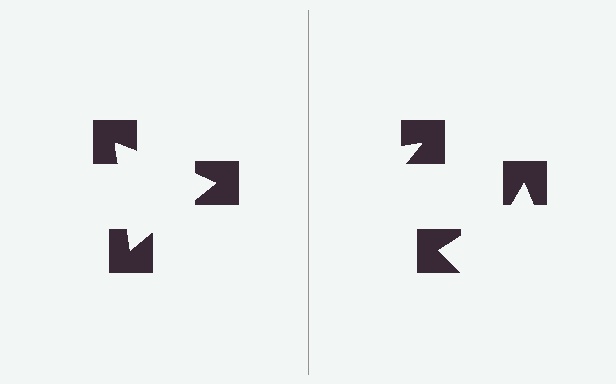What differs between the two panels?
The notched squares are positioned identically on both sides; only the wedge orientations differ. On the left they align to a triangle; on the right they are misaligned.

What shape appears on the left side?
An illusory triangle.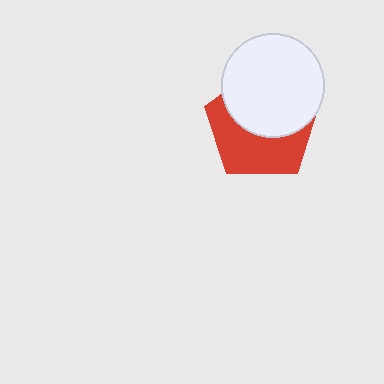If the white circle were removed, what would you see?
You would see the complete red pentagon.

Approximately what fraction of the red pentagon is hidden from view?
Roughly 51% of the red pentagon is hidden behind the white circle.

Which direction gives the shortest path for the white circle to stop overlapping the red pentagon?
Moving up gives the shortest separation.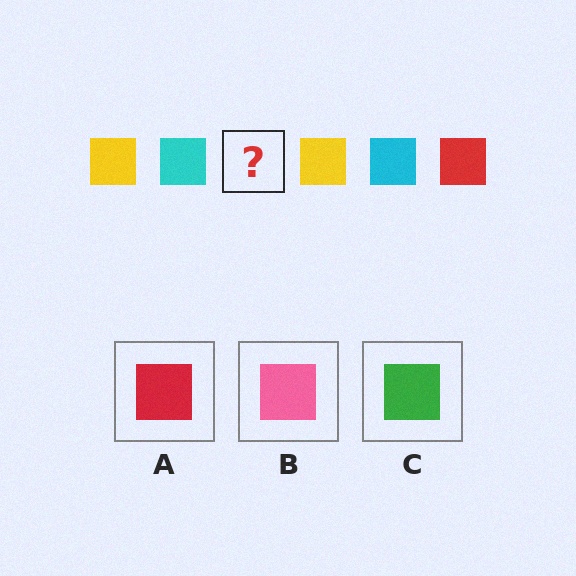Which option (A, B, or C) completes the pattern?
A.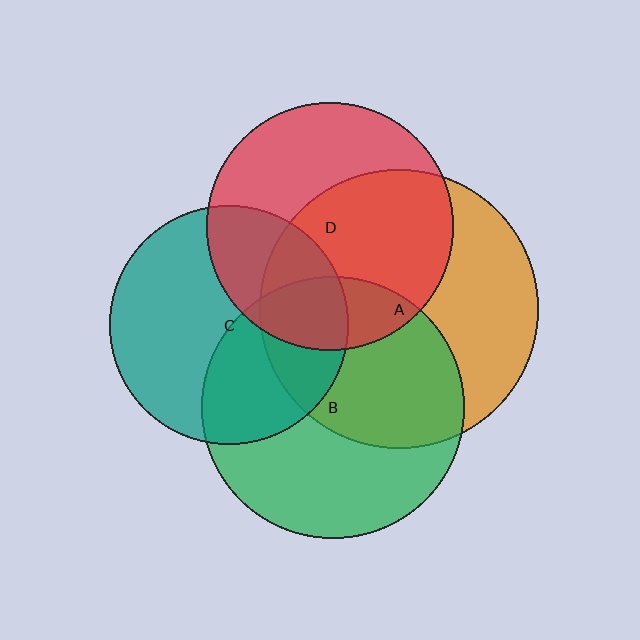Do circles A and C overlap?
Yes.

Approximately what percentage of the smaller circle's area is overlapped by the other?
Approximately 25%.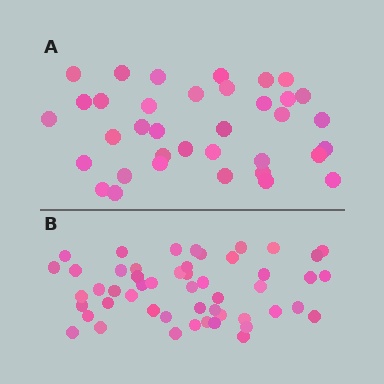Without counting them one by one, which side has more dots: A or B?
Region B (the bottom region) has more dots.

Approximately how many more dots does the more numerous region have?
Region B has approximately 15 more dots than region A.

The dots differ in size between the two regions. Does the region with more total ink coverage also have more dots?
No. Region A has more total ink coverage because its dots are larger, but region B actually contains more individual dots. Total area can be misleading — the number of items is what matters here.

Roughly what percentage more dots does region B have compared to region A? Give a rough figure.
About 40% more.